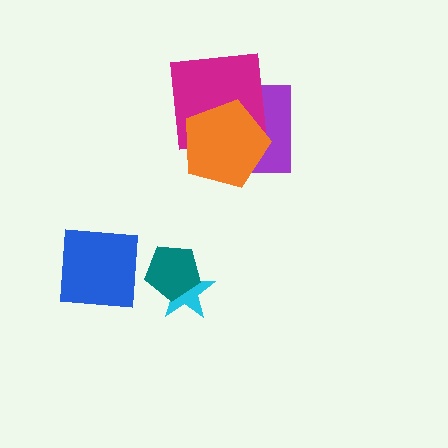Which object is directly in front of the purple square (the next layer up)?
The magenta square is directly in front of the purple square.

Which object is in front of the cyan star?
The teal pentagon is in front of the cyan star.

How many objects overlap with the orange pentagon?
2 objects overlap with the orange pentagon.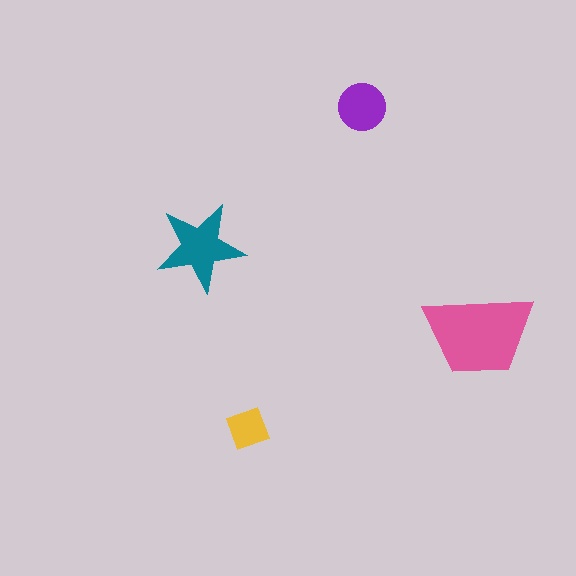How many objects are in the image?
There are 4 objects in the image.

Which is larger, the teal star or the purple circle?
The teal star.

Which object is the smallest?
The yellow square.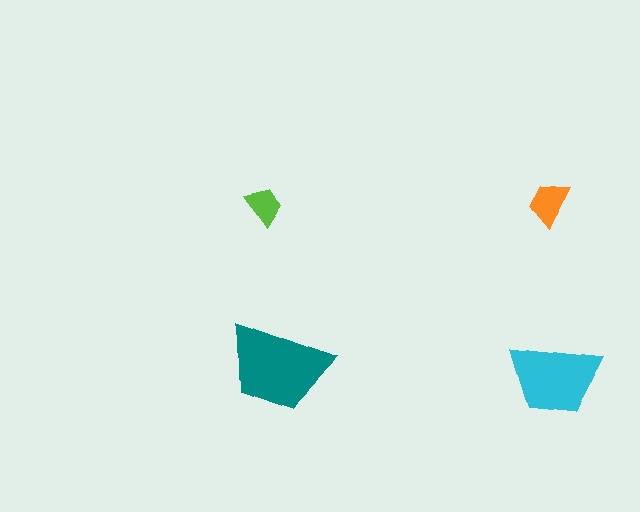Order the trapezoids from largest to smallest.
the teal one, the cyan one, the orange one, the lime one.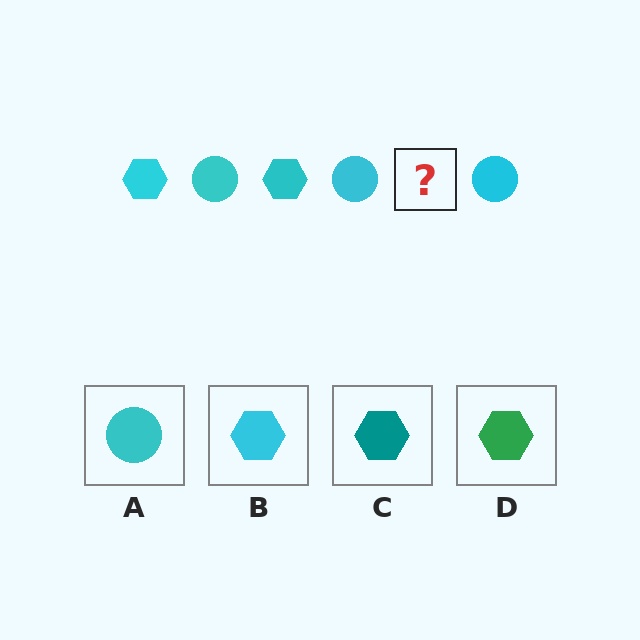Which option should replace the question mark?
Option B.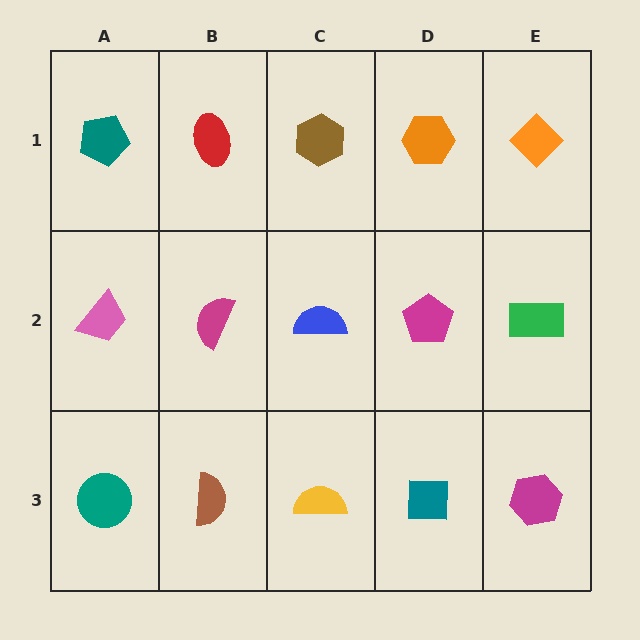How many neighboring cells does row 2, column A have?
3.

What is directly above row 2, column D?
An orange hexagon.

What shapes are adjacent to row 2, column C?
A brown hexagon (row 1, column C), a yellow semicircle (row 3, column C), a magenta semicircle (row 2, column B), a magenta pentagon (row 2, column D).